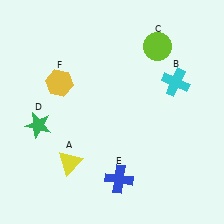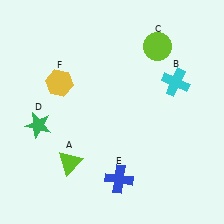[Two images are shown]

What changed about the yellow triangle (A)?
In Image 1, A is yellow. In Image 2, it changed to lime.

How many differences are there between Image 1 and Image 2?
There is 1 difference between the two images.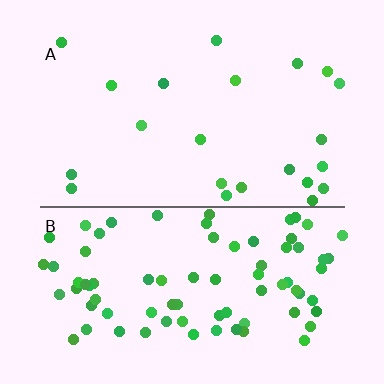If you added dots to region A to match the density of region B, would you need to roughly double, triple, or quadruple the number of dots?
Approximately quadruple.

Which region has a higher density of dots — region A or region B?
B (the bottom).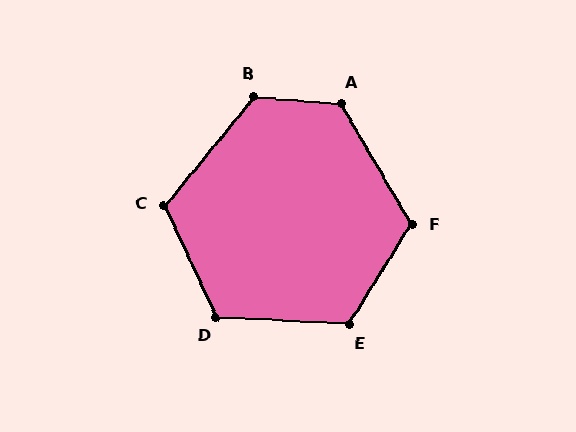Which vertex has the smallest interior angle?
C, at approximately 115 degrees.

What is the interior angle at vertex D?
Approximately 118 degrees (obtuse).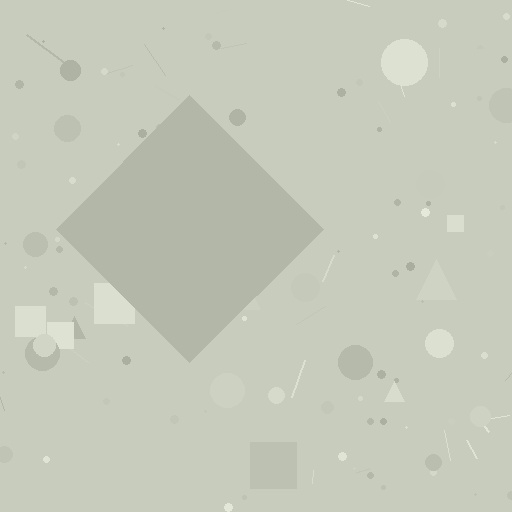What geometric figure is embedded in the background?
A diamond is embedded in the background.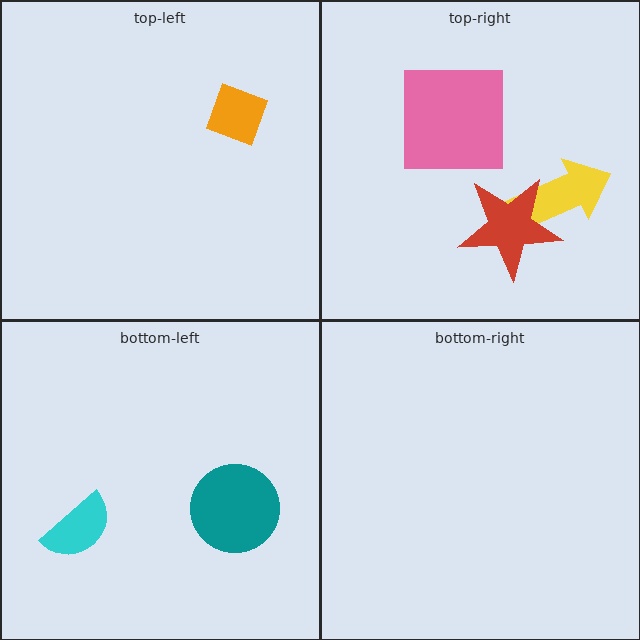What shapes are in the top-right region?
The yellow arrow, the red star, the pink square.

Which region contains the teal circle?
The bottom-left region.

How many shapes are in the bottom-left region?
2.